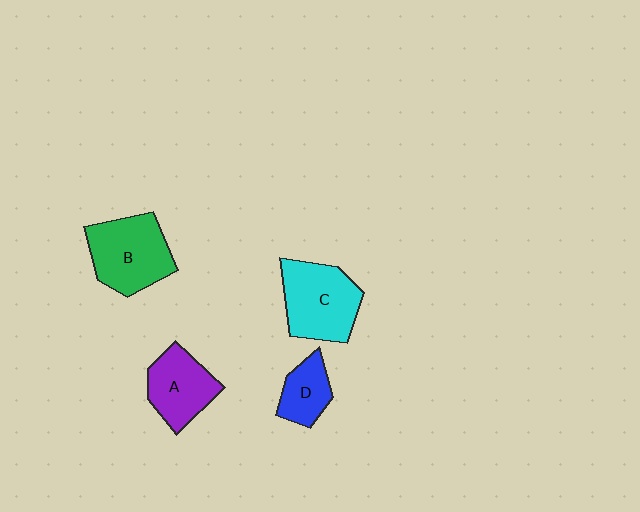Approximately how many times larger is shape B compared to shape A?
Approximately 1.3 times.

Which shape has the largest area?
Shape C (cyan).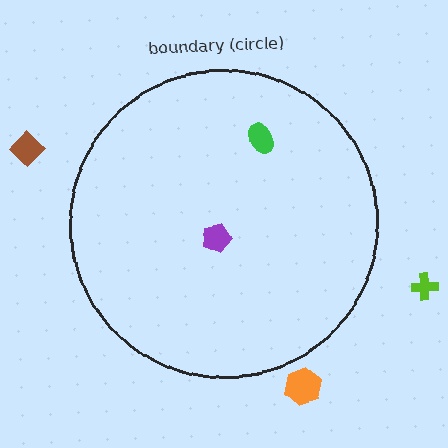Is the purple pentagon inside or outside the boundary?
Inside.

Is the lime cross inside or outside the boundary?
Outside.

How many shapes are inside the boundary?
2 inside, 3 outside.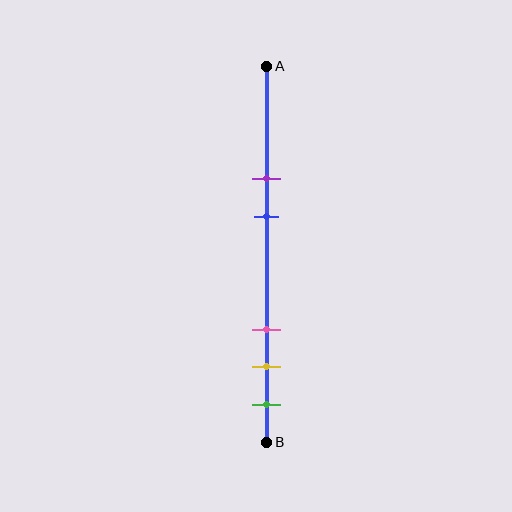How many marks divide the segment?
There are 5 marks dividing the segment.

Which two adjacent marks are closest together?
The yellow and green marks are the closest adjacent pair.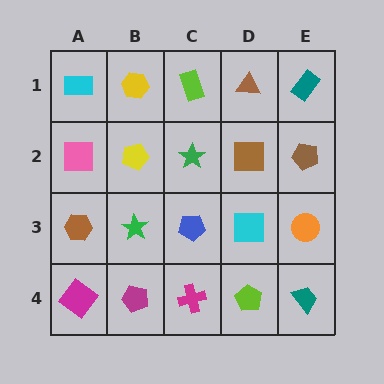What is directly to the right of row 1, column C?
A brown triangle.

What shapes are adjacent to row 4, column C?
A blue pentagon (row 3, column C), a magenta pentagon (row 4, column B), a lime pentagon (row 4, column D).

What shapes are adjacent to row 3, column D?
A brown square (row 2, column D), a lime pentagon (row 4, column D), a blue pentagon (row 3, column C), an orange circle (row 3, column E).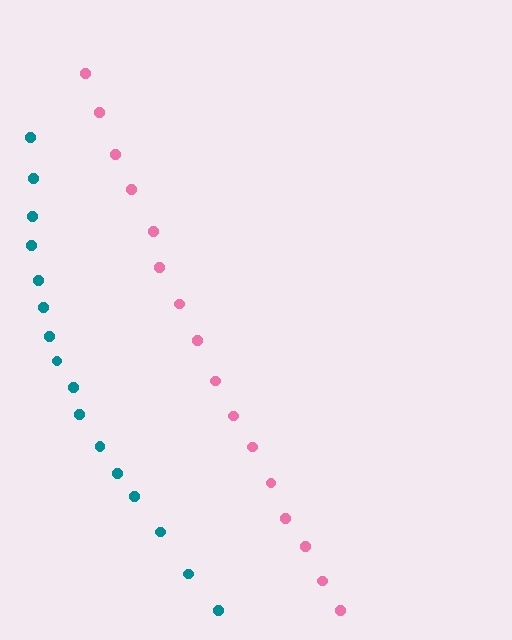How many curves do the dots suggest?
There are 2 distinct paths.